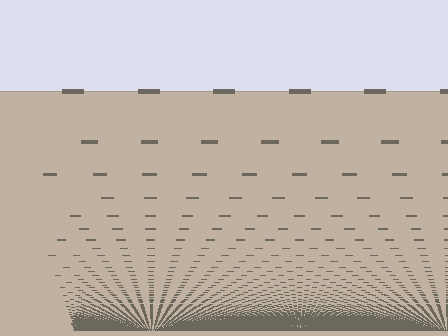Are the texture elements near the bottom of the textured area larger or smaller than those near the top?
Smaller. The gradient is inverted — elements near the bottom are smaller and denser.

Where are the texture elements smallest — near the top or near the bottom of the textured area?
Near the bottom.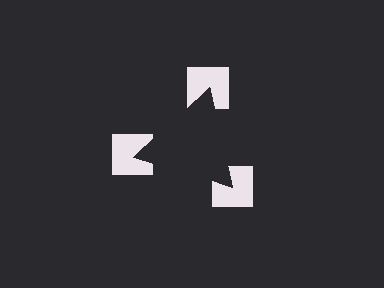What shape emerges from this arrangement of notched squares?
An illusory triangle — its edges are inferred from the aligned wedge cuts in the notched squares, not physically drawn.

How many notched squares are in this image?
There are 3 — one at each vertex of the illusory triangle.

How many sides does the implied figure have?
3 sides.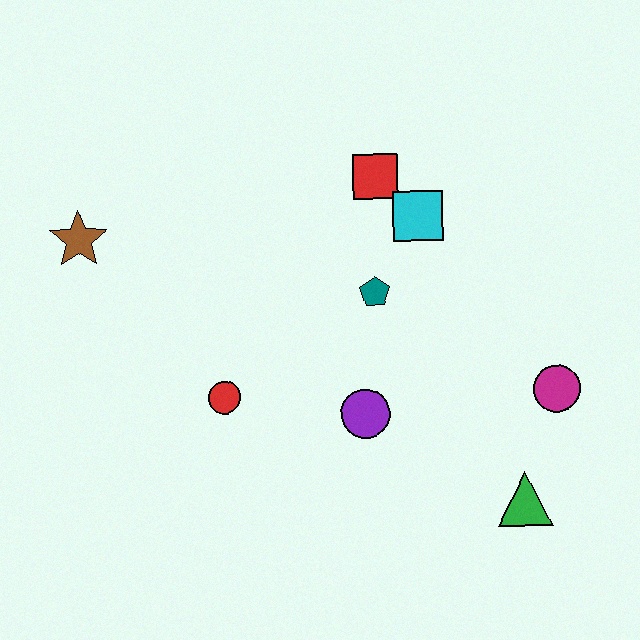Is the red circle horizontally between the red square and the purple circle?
No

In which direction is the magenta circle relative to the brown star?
The magenta circle is to the right of the brown star.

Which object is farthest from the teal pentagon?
The brown star is farthest from the teal pentagon.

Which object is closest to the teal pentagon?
The cyan square is closest to the teal pentagon.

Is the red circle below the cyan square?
Yes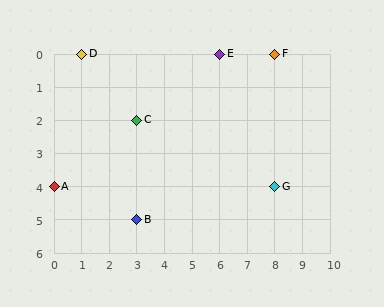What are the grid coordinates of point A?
Point A is at grid coordinates (0, 4).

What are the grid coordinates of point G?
Point G is at grid coordinates (8, 4).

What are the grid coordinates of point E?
Point E is at grid coordinates (6, 0).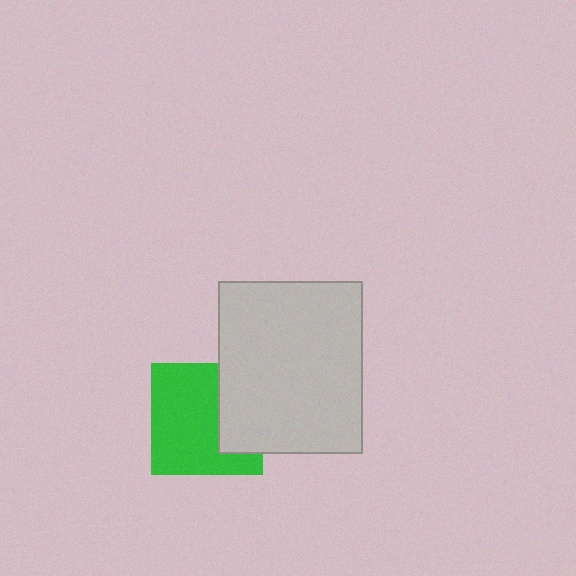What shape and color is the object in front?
The object in front is a light gray rectangle.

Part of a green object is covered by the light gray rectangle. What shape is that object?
It is a square.